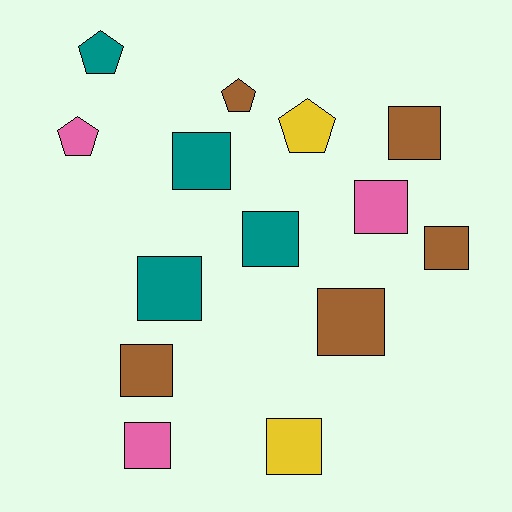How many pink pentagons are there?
There is 1 pink pentagon.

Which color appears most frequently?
Brown, with 5 objects.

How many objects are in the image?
There are 14 objects.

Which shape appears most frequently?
Square, with 10 objects.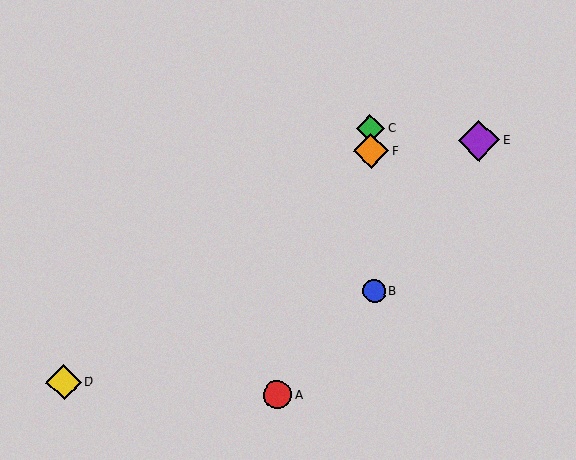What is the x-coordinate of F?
Object F is at x≈371.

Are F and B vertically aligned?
Yes, both are at x≈371.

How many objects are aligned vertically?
3 objects (B, C, F) are aligned vertically.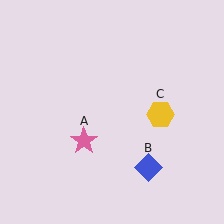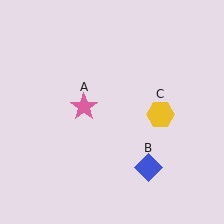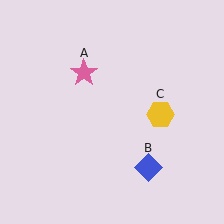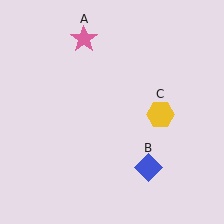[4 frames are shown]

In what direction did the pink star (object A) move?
The pink star (object A) moved up.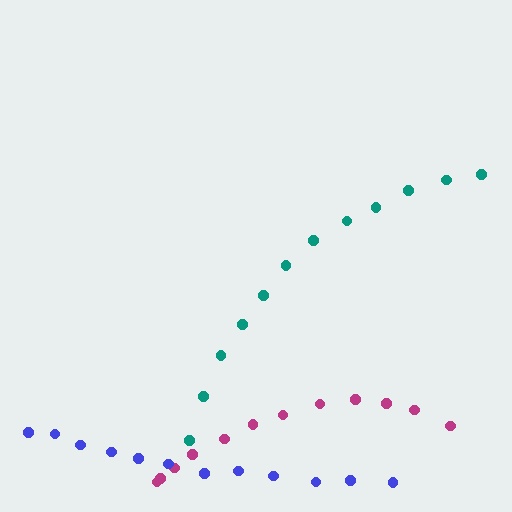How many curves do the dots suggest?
There are 3 distinct paths.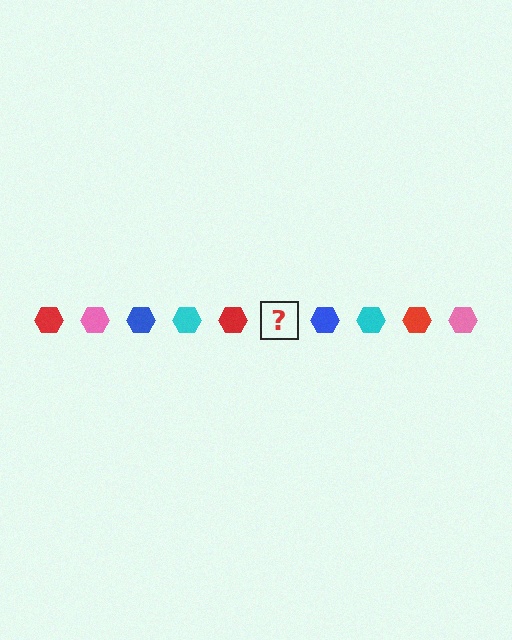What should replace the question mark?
The question mark should be replaced with a pink hexagon.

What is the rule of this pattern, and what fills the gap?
The rule is that the pattern cycles through red, pink, blue, cyan hexagons. The gap should be filled with a pink hexagon.